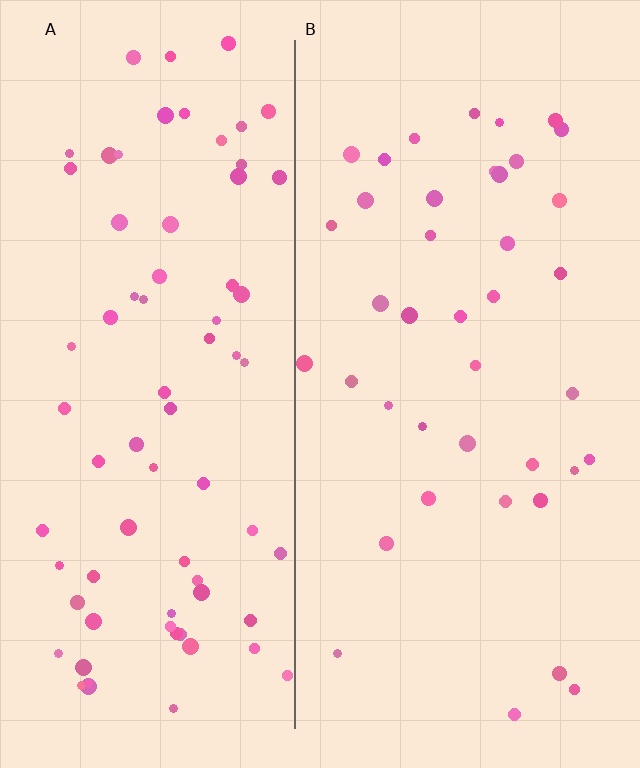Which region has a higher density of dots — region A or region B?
A (the left).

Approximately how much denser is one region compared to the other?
Approximately 1.9× — region A over region B.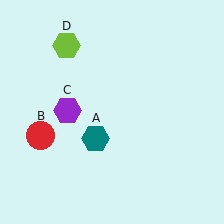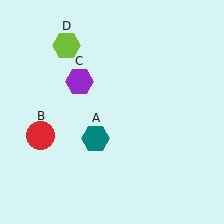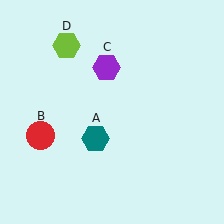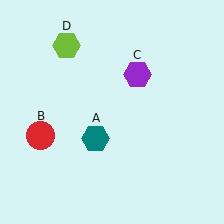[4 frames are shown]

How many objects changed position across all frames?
1 object changed position: purple hexagon (object C).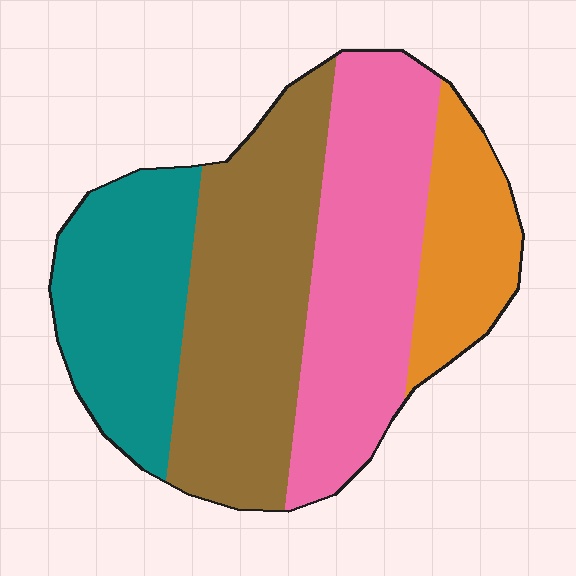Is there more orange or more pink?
Pink.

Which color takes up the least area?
Orange, at roughly 15%.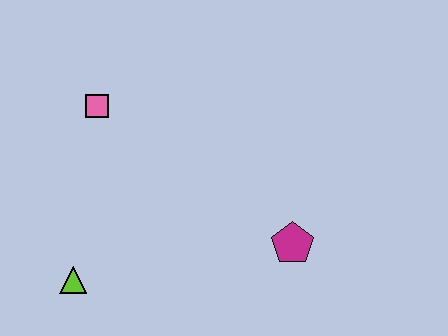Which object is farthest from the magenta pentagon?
The pink square is farthest from the magenta pentagon.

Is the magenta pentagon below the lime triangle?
No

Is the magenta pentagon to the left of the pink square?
No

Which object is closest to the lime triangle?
The pink square is closest to the lime triangle.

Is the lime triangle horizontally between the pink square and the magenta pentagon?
No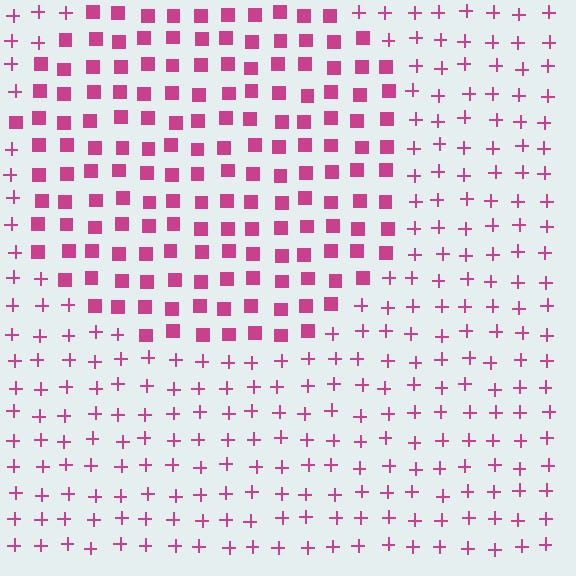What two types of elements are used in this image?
The image uses squares inside the circle region and plus signs outside it.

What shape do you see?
I see a circle.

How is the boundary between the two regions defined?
The boundary is defined by a change in element shape: squares inside vs. plus signs outside. All elements share the same color and spacing.